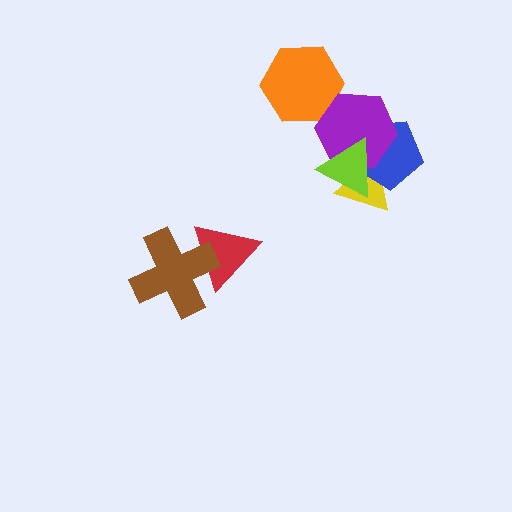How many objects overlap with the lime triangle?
3 objects overlap with the lime triangle.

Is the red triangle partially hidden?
Yes, it is partially covered by another shape.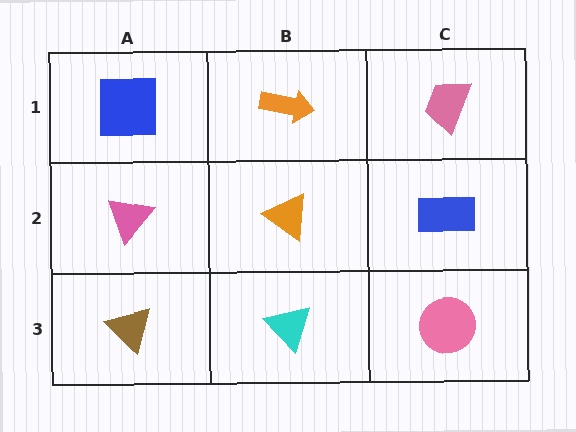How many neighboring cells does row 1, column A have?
2.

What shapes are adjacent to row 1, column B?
An orange triangle (row 2, column B), a blue square (row 1, column A), a pink trapezoid (row 1, column C).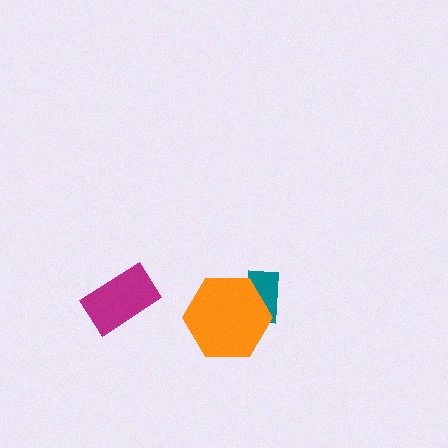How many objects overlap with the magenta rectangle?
0 objects overlap with the magenta rectangle.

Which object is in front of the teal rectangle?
The orange hexagon is in front of the teal rectangle.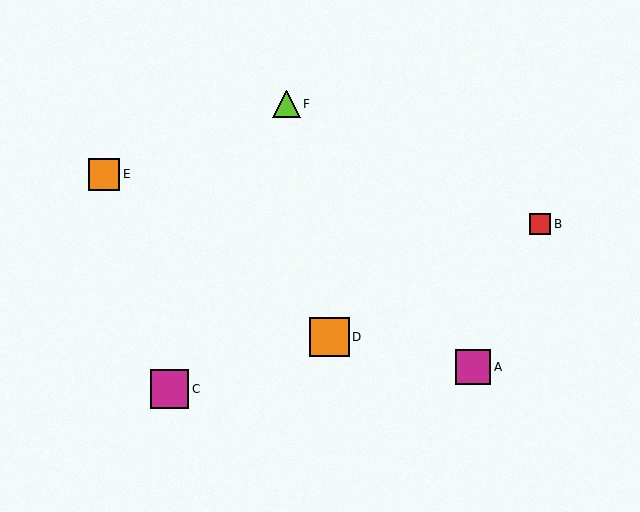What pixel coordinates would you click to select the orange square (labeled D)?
Click at (329, 337) to select the orange square D.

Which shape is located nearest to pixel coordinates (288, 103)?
The lime triangle (labeled F) at (287, 104) is nearest to that location.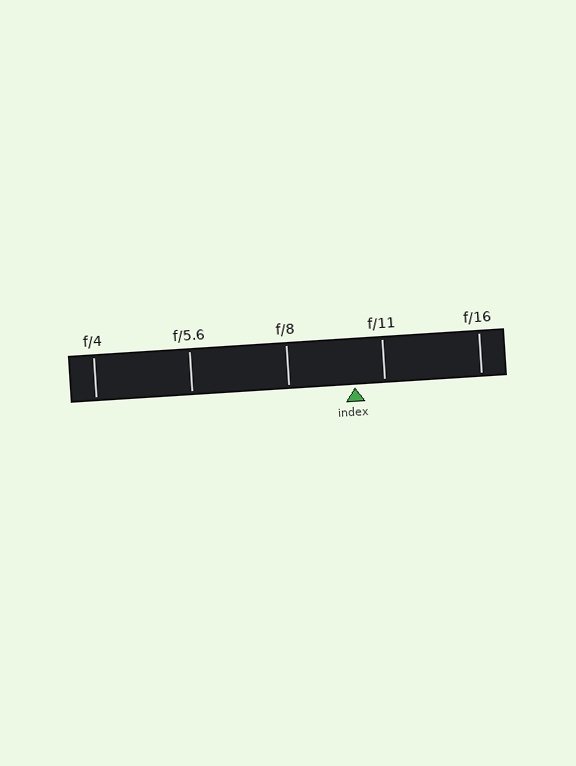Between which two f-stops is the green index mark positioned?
The index mark is between f/8 and f/11.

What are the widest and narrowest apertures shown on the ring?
The widest aperture shown is f/4 and the narrowest is f/16.